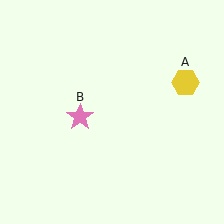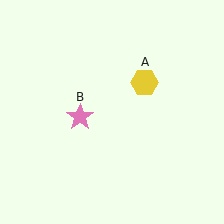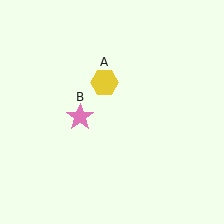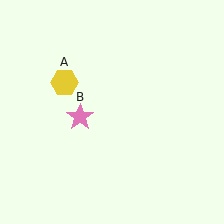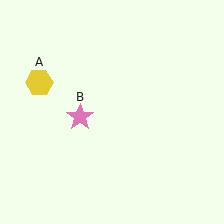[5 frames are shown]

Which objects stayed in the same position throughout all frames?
Pink star (object B) remained stationary.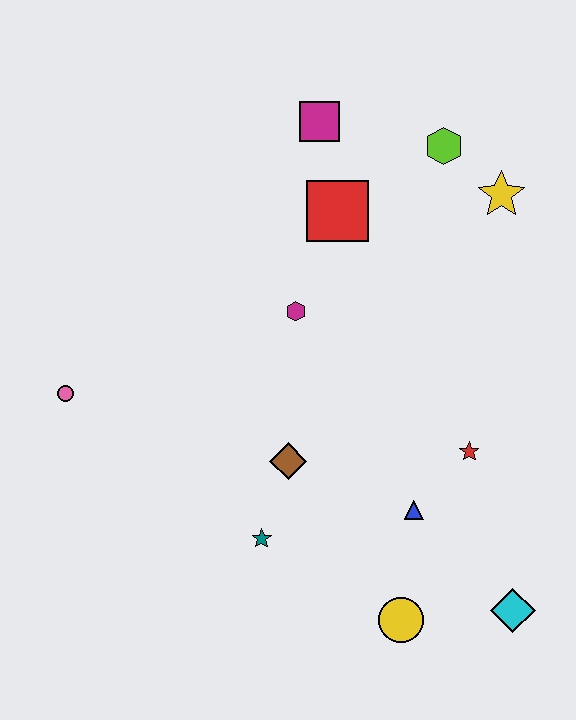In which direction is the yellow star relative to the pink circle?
The yellow star is to the right of the pink circle.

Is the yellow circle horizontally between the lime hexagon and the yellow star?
No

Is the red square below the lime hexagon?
Yes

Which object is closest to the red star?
The blue triangle is closest to the red star.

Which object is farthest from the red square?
The cyan diamond is farthest from the red square.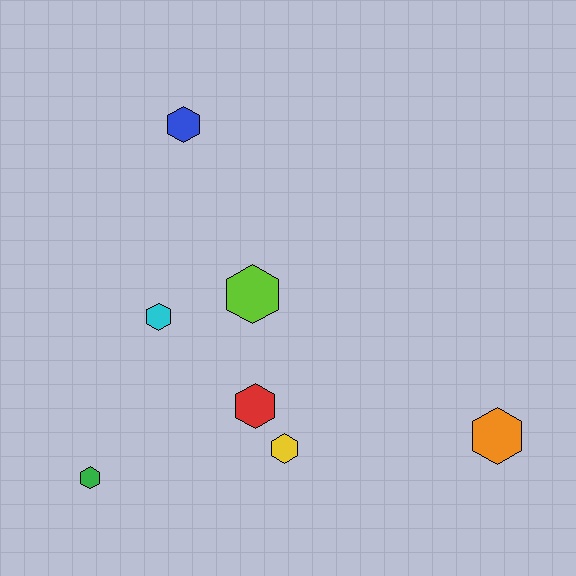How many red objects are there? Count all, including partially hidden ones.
There is 1 red object.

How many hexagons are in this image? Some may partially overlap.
There are 7 hexagons.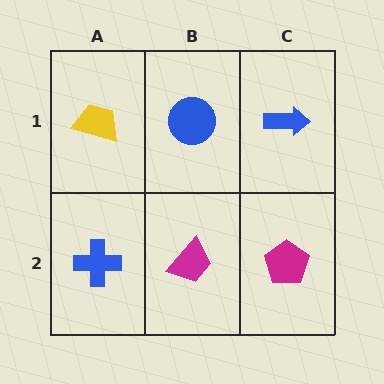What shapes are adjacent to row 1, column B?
A magenta trapezoid (row 2, column B), a yellow trapezoid (row 1, column A), a blue arrow (row 1, column C).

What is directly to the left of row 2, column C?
A magenta trapezoid.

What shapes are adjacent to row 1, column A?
A blue cross (row 2, column A), a blue circle (row 1, column B).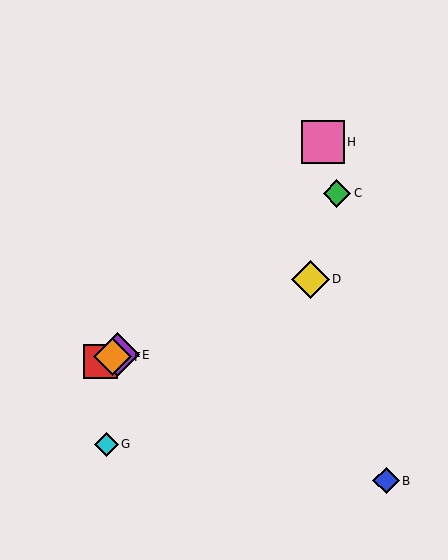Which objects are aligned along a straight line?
Objects A, D, E, F are aligned along a straight line.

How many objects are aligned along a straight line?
4 objects (A, D, E, F) are aligned along a straight line.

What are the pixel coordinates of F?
Object F is at (113, 357).